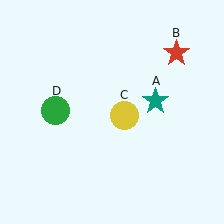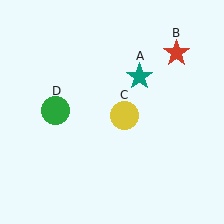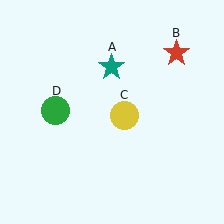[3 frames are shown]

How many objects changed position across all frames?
1 object changed position: teal star (object A).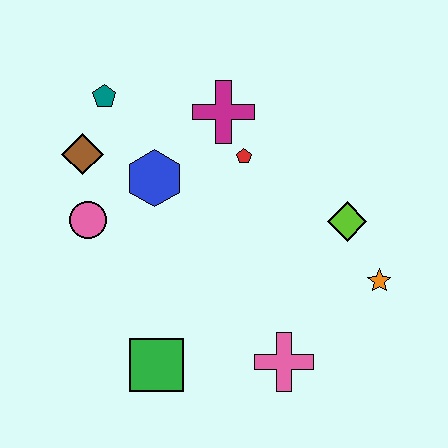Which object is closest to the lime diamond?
The orange star is closest to the lime diamond.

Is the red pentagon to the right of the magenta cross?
Yes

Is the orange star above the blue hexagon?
No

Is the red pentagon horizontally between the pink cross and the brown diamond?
Yes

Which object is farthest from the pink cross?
The teal pentagon is farthest from the pink cross.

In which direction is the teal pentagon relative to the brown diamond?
The teal pentagon is above the brown diamond.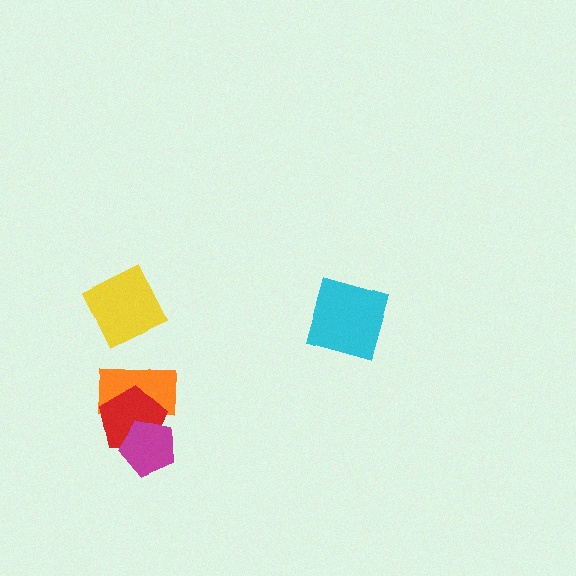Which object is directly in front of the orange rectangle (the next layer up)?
The red pentagon is directly in front of the orange rectangle.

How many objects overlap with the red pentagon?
2 objects overlap with the red pentagon.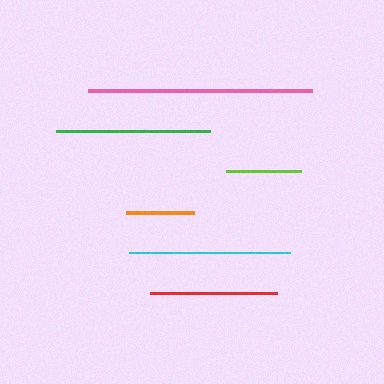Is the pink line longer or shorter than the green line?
The pink line is longer than the green line.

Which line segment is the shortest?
The orange line is the shortest at approximately 69 pixels.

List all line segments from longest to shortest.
From longest to shortest: pink, cyan, green, red, lime, orange.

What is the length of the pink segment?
The pink segment is approximately 224 pixels long.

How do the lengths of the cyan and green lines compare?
The cyan and green lines are approximately the same length.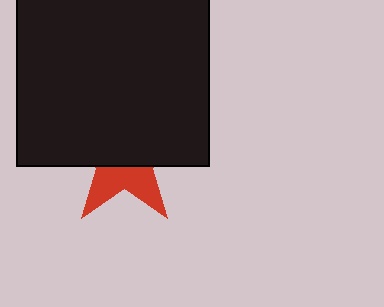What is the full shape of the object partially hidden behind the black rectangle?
The partially hidden object is a red star.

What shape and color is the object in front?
The object in front is a black rectangle.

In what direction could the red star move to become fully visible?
The red star could move down. That would shift it out from behind the black rectangle entirely.